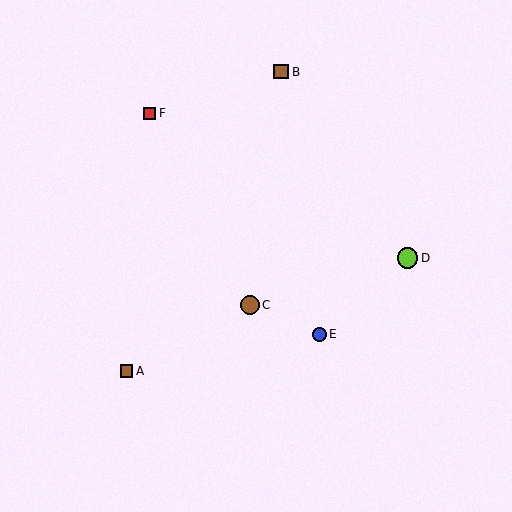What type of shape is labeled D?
Shape D is a lime circle.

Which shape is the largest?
The lime circle (labeled D) is the largest.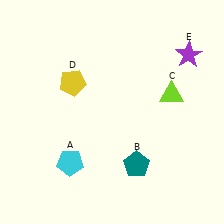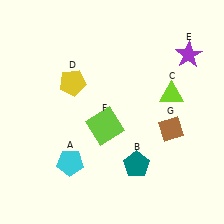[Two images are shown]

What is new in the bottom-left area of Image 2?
A lime square (F) was added in the bottom-left area of Image 2.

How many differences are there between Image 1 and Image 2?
There are 2 differences between the two images.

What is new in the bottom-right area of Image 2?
A brown diamond (G) was added in the bottom-right area of Image 2.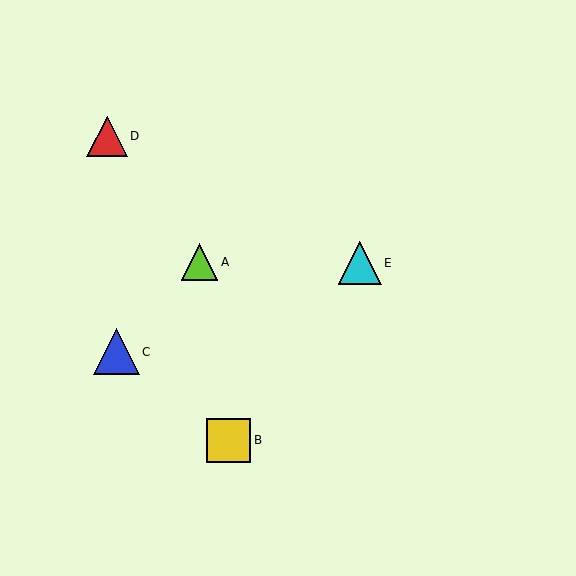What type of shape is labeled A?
Shape A is a lime triangle.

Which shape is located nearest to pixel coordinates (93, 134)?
The red triangle (labeled D) at (107, 136) is nearest to that location.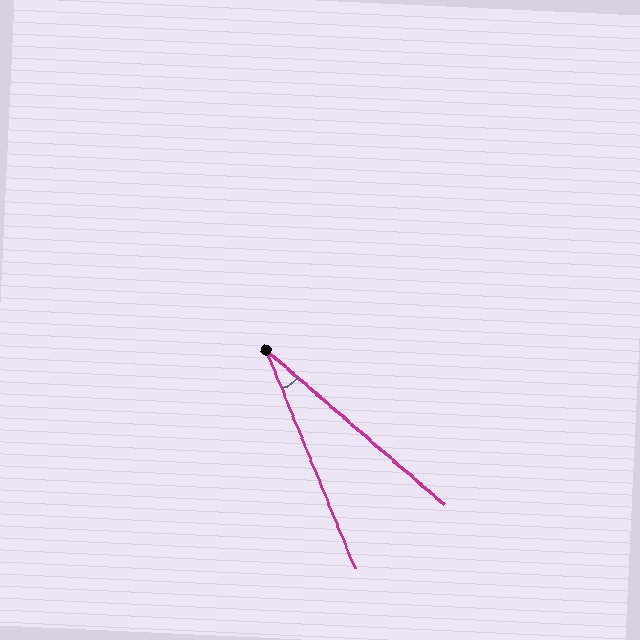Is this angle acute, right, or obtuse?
It is acute.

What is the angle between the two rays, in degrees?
Approximately 27 degrees.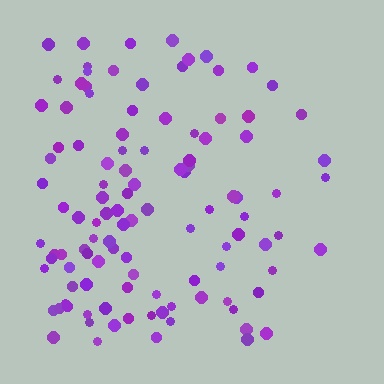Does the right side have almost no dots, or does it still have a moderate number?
Still a moderate number, just noticeably fewer than the left.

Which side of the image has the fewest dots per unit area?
The right.